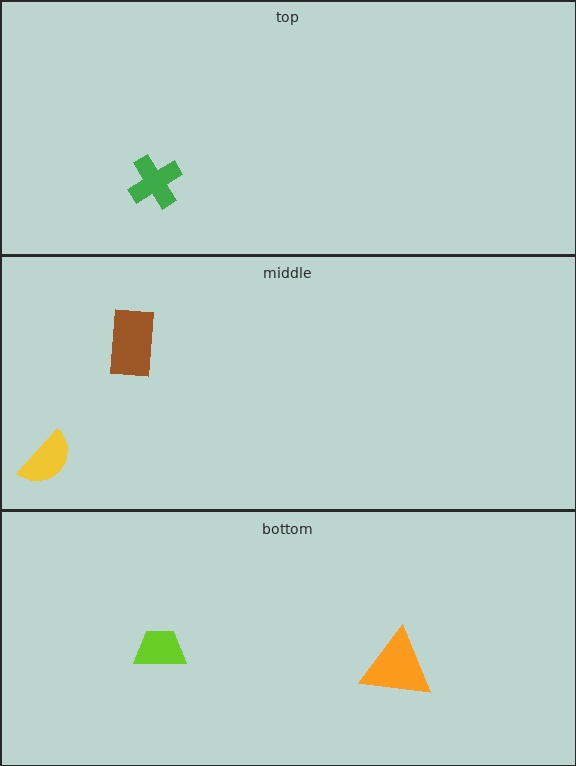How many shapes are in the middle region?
2.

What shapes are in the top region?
The green cross.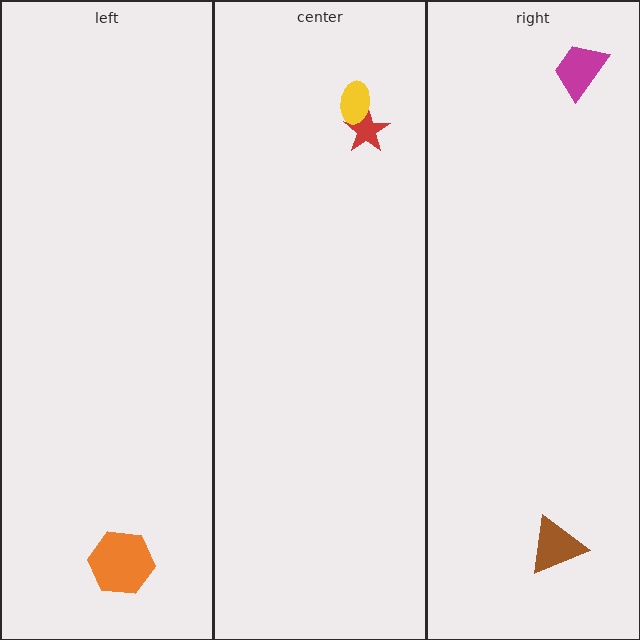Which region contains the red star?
The center region.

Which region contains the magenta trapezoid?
The right region.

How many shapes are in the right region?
2.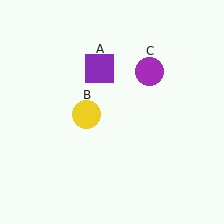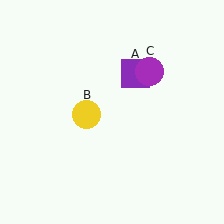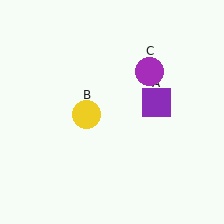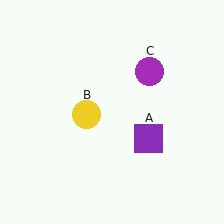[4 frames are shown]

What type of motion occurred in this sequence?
The purple square (object A) rotated clockwise around the center of the scene.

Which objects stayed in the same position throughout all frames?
Yellow circle (object B) and purple circle (object C) remained stationary.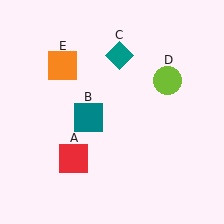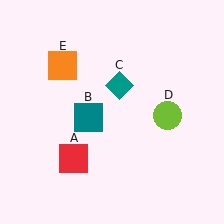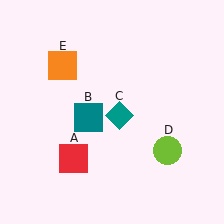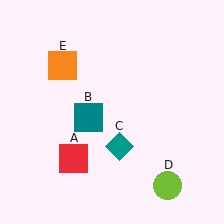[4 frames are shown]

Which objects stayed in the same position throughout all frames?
Red square (object A) and teal square (object B) and orange square (object E) remained stationary.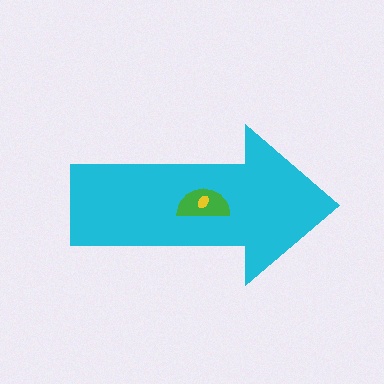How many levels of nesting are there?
3.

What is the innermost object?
The yellow ellipse.